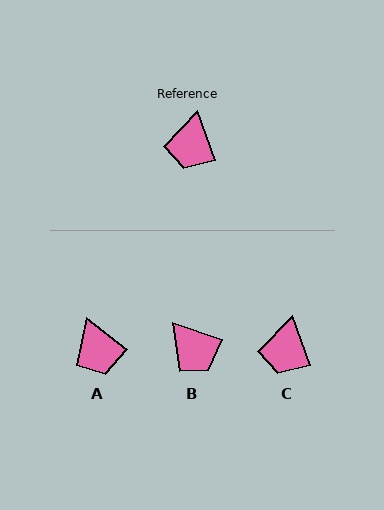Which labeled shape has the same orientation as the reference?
C.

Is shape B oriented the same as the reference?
No, it is off by about 51 degrees.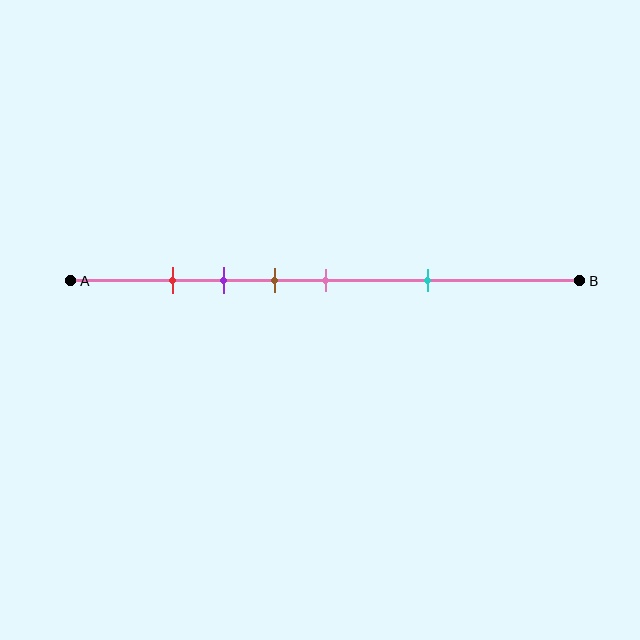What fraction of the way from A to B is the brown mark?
The brown mark is approximately 40% (0.4) of the way from A to B.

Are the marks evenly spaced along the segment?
No, the marks are not evenly spaced.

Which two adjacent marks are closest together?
The red and purple marks are the closest adjacent pair.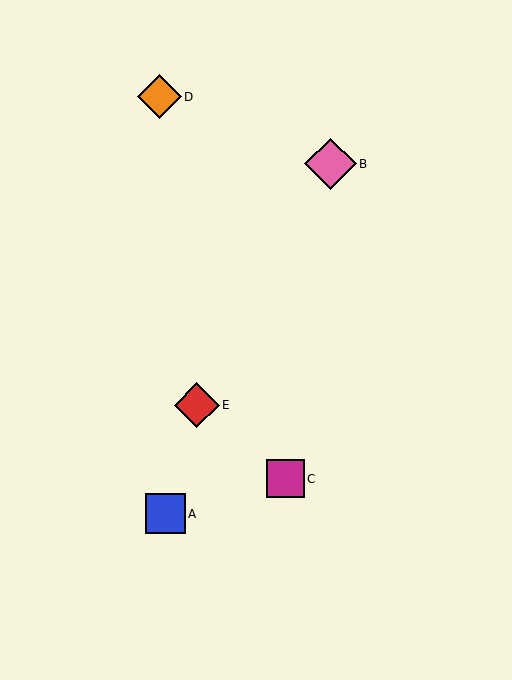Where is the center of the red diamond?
The center of the red diamond is at (197, 405).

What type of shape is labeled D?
Shape D is an orange diamond.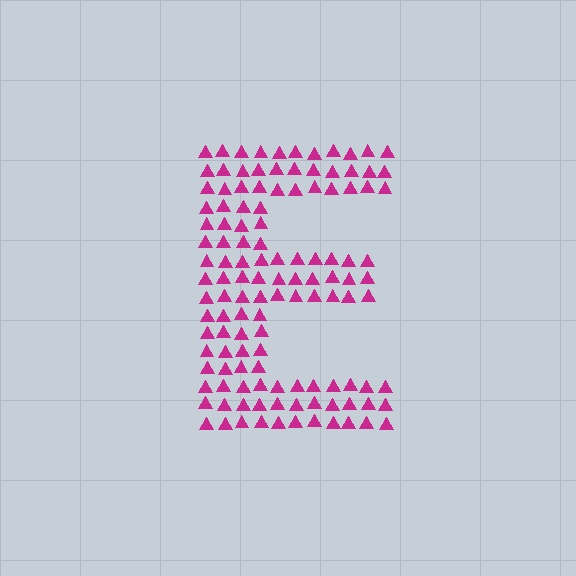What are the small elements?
The small elements are triangles.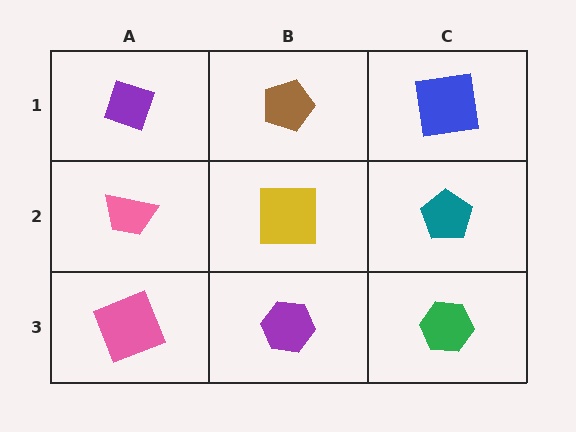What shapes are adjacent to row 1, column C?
A teal pentagon (row 2, column C), a brown pentagon (row 1, column B).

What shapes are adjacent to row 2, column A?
A purple diamond (row 1, column A), a pink square (row 3, column A), a yellow square (row 2, column B).